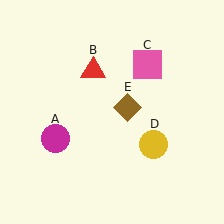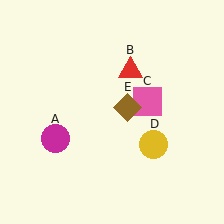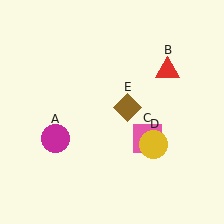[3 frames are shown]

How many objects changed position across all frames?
2 objects changed position: red triangle (object B), pink square (object C).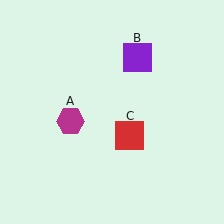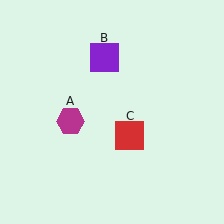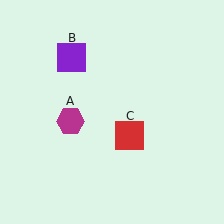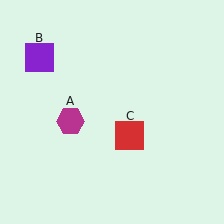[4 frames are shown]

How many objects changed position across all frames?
1 object changed position: purple square (object B).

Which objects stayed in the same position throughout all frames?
Magenta hexagon (object A) and red square (object C) remained stationary.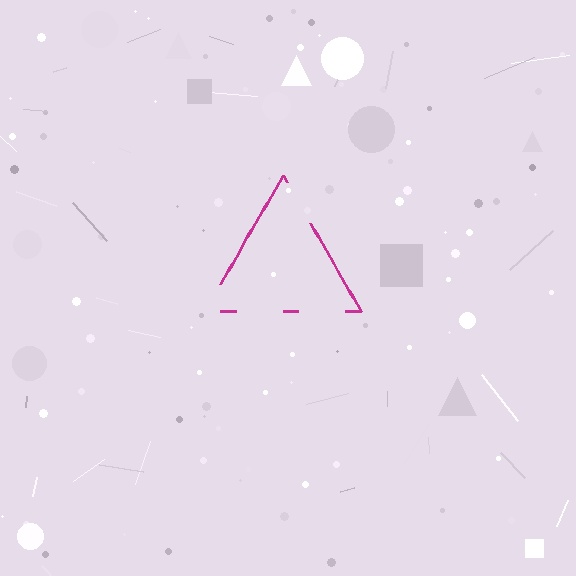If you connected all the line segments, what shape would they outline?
They would outline a triangle.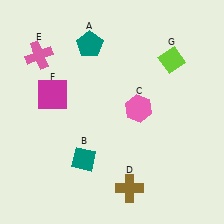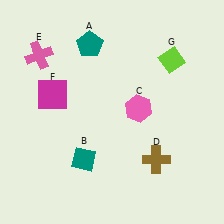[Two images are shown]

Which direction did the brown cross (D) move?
The brown cross (D) moved up.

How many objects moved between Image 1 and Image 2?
1 object moved between the two images.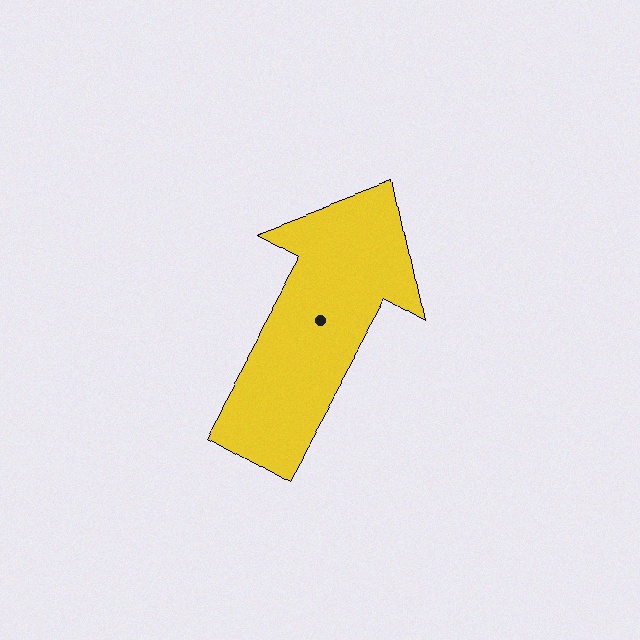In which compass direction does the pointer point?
Northeast.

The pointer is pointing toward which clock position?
Roughly 1 o'clock.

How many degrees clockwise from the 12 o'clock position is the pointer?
Approximately 29 degrees.